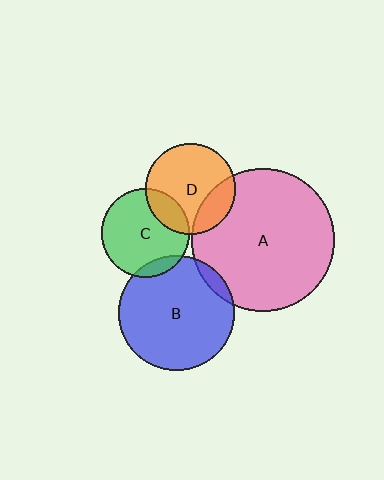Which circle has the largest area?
Circle A (pink).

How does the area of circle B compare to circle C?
Approximately 1.7 times.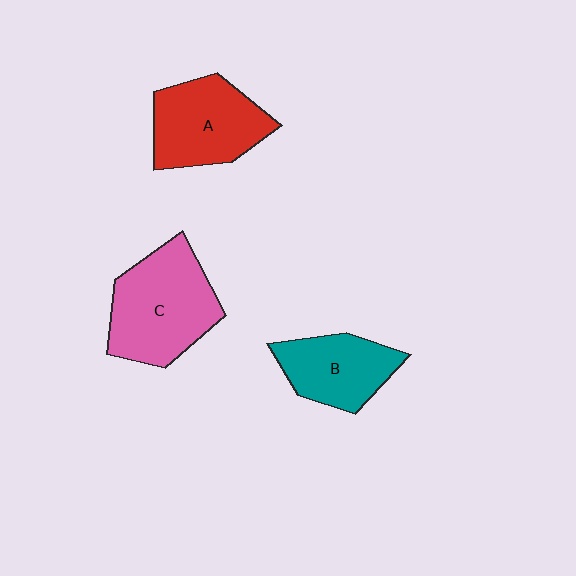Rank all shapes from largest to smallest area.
From largest to smallest: C (pink), A (red), B (teal).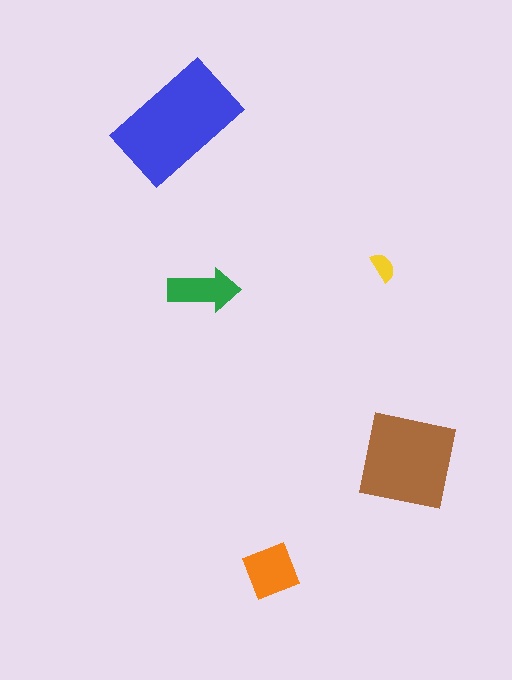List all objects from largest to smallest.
The blue rectangle, the brown square, the orange diamond, the green arrow, the yellow semicircle.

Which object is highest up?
The blue rectangle is topmost.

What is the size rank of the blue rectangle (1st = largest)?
1st.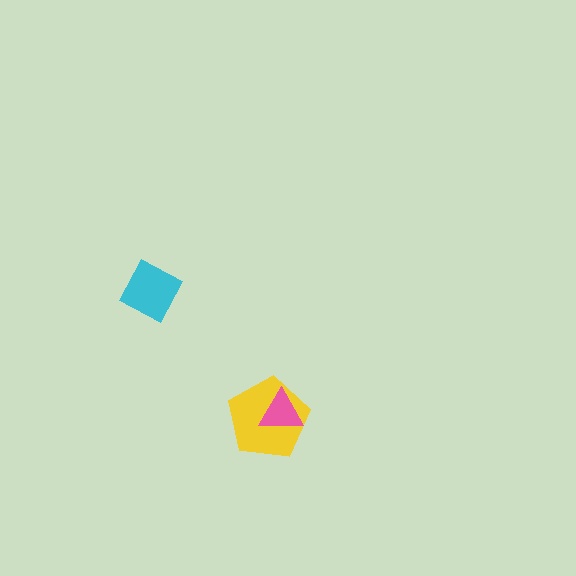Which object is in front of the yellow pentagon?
The pink triangle is in front of the yellow pentagon.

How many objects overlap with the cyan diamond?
0 objects overlap with the cyan diamond.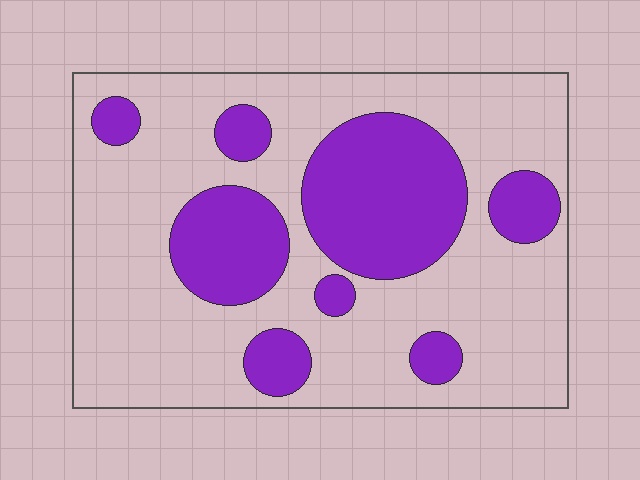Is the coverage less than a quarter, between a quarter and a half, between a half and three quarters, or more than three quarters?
Between a quarter and a half.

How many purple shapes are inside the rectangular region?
8.